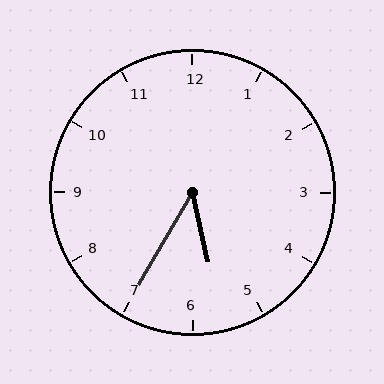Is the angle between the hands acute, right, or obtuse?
It is acute.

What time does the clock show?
5:35.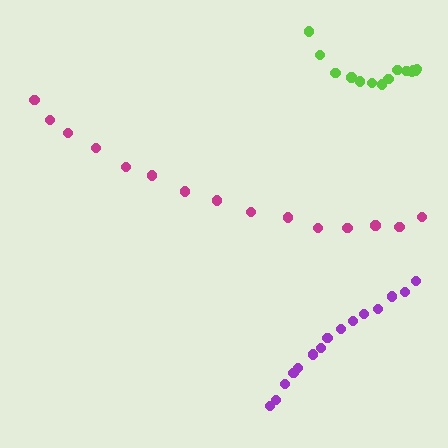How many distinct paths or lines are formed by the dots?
There are 3 distinct paths.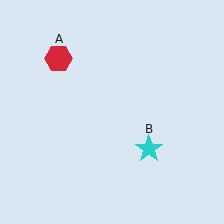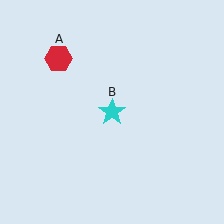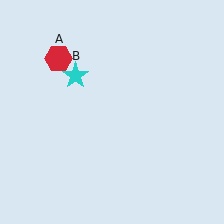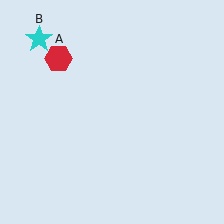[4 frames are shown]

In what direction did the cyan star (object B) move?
The cyan star (object B) moved up and to the left.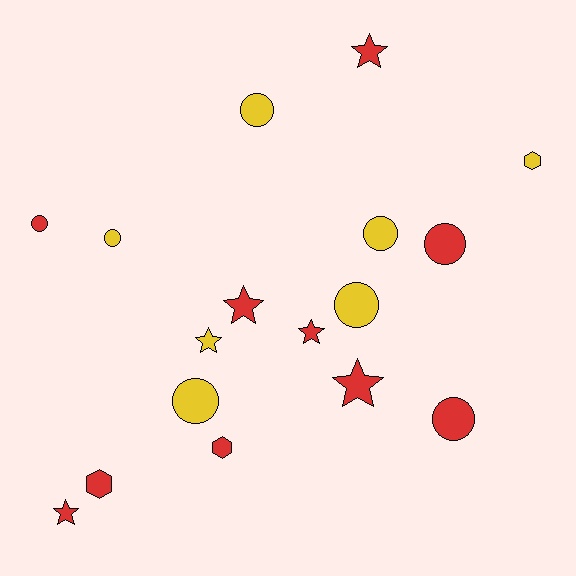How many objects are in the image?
There are 17 objects.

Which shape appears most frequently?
Circle, with 8 objects.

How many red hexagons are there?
There are 2 red hexagons.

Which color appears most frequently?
Red, with 10 objects.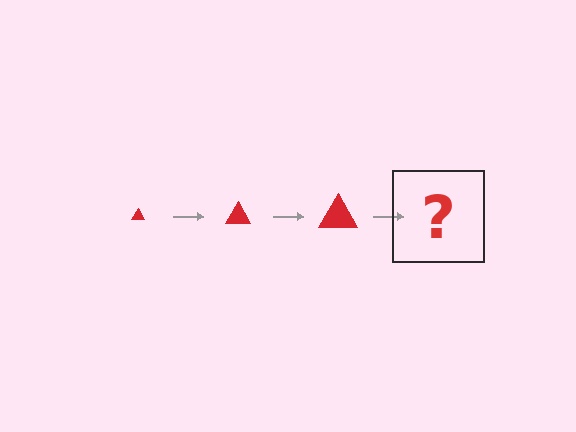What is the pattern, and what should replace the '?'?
The pattern is that the triangle gets progressively larger each step. The '?' should be a red triangle, larger than the previous one.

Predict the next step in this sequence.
The next step is a red triangle, larger than the previous one.